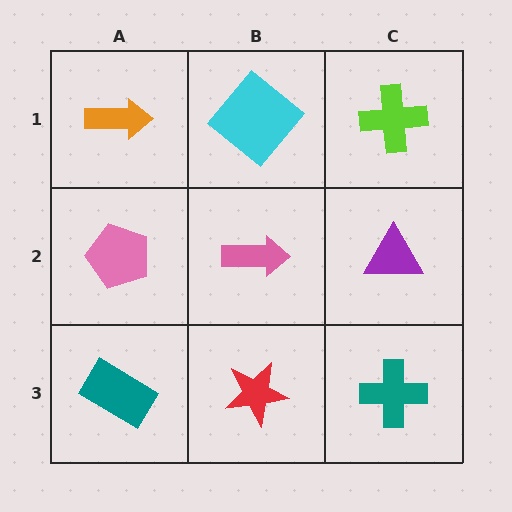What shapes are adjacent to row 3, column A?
A pink pentagon (row 2, column A), a red star (row 3, column B).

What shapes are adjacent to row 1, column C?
A purple triangle (row 2, column C), a cyan diamond (row 1, column B).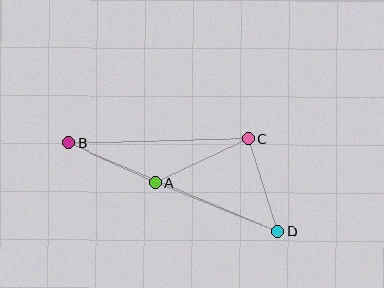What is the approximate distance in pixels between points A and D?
The distance between A and D is approximately 132 pixels.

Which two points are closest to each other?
Points A and B are closest to each other.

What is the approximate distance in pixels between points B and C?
The distance between B and C is approximately 180 pixels.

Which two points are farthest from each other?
Points B and D are farthest from each other.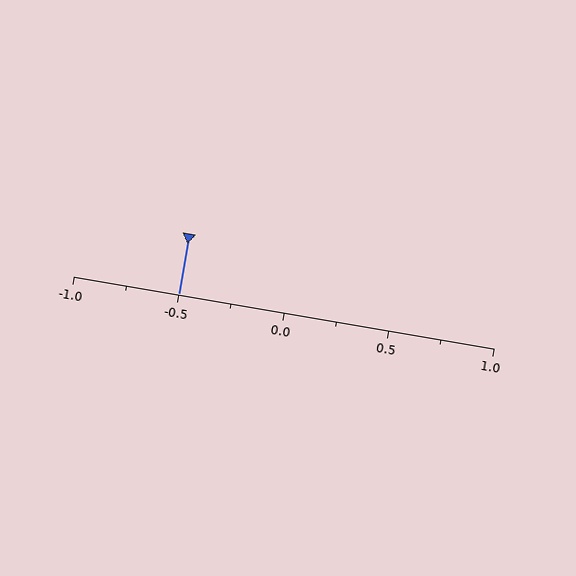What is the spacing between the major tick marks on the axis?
The major ticks are spaced 0.5 apart.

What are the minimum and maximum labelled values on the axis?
The axis runs from -1.0 to 1.0.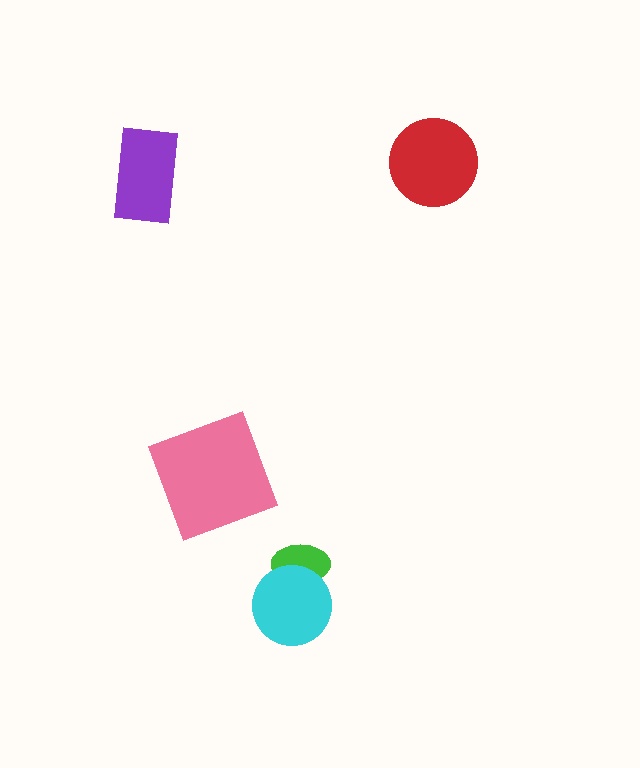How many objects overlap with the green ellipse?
1 object overlaps with the green ellipse.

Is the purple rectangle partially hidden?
No, no other shape covers it.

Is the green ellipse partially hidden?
Yes, it is partially covered by another shape.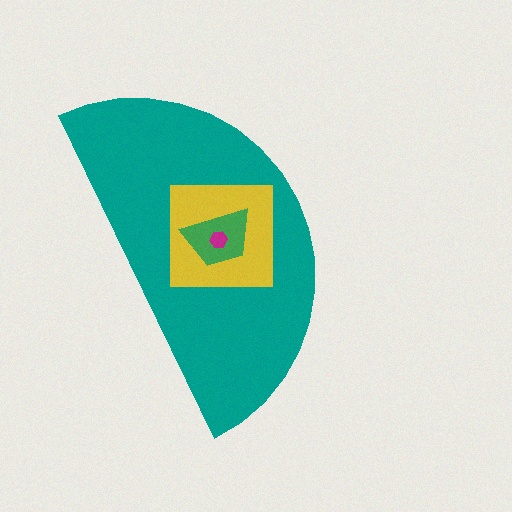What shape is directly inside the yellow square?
The green trapezoid.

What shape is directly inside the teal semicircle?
The yellow square.